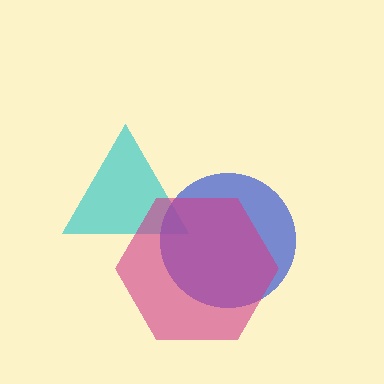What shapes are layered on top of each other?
The layered shapes are: a cyan triangle, a blue circle, a magenta hexagon.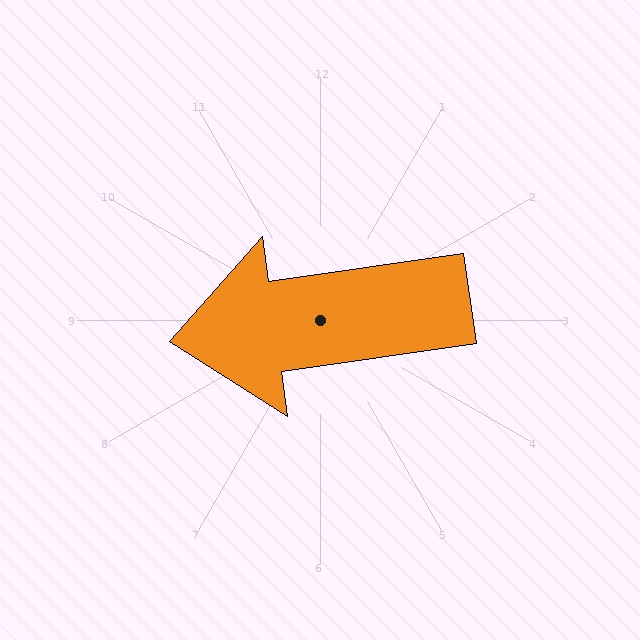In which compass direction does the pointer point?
West.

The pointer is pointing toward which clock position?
Roughly 9 o'clock.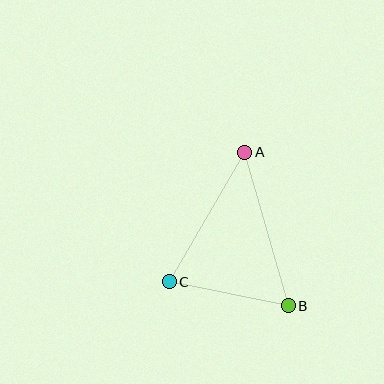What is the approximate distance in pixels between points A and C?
The distance between A and C is approximately 150 pixels.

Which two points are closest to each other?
Points B and C are closest to each other.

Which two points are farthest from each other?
Points A and B are farthest from each other.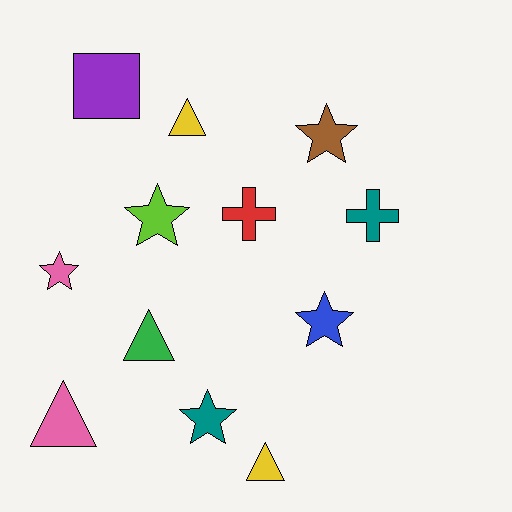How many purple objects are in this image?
There is 1 purple object.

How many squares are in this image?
There is 1 square.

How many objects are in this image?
There are 12 objects.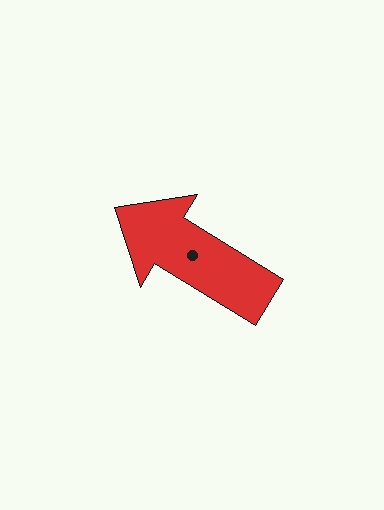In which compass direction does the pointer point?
Northwest.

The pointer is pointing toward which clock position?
Roughly 10 o'clock.